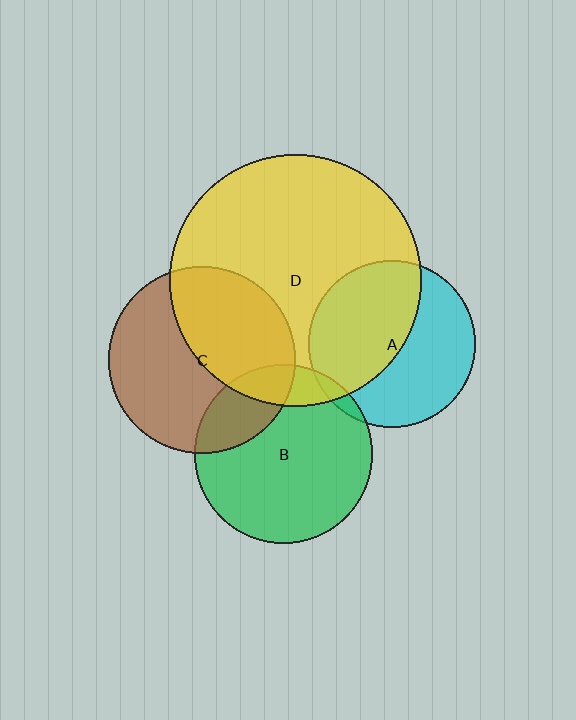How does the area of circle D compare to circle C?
Approximately 1.8 times.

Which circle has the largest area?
Circle D (yellow).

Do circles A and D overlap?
Yes.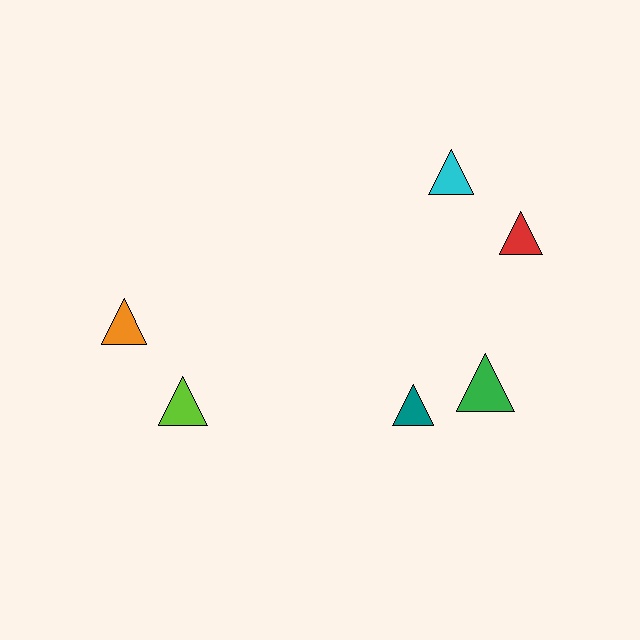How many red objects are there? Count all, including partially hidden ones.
There is 1 red object.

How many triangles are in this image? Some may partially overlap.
There are 6 triangles.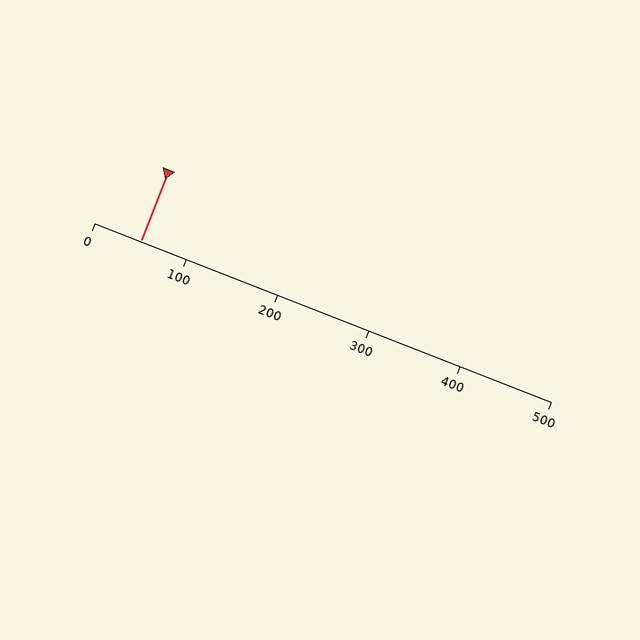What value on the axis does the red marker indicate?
The marker indicates approximately 50.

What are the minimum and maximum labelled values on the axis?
The axis runs from 0 to 500.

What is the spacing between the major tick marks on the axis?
The major ticks are spaced 100 apart.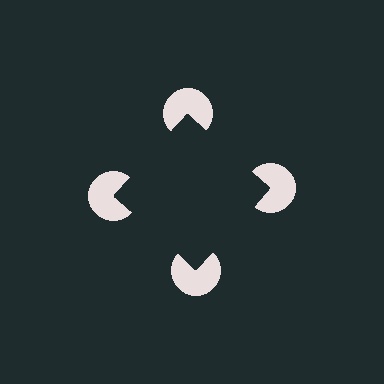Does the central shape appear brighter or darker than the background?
It typically appears slightly darker than the background, even though no actual brightness change is drawn.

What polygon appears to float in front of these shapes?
An illusory square — its edges are inferred from the aligned wedge cuts in the pac-man discs, not physically drawn.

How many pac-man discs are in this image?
There are 4 — one at each vertex of the illusory square.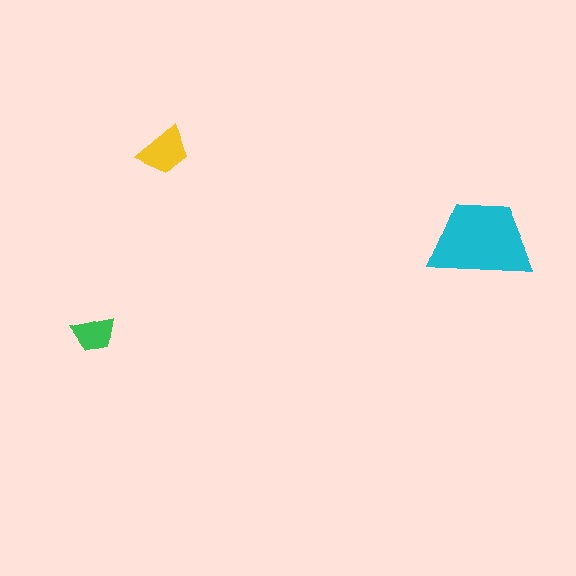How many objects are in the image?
There are 3 objects in the image.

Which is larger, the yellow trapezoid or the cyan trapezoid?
The cyan one.